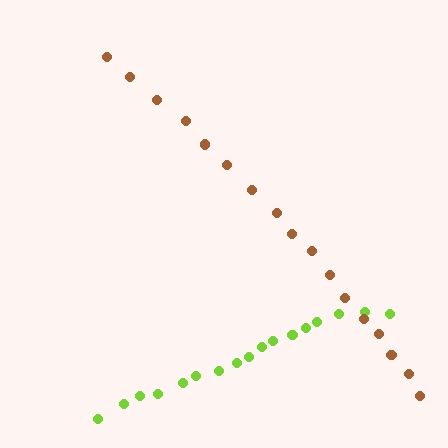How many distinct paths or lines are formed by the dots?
There are 2 distinct paths.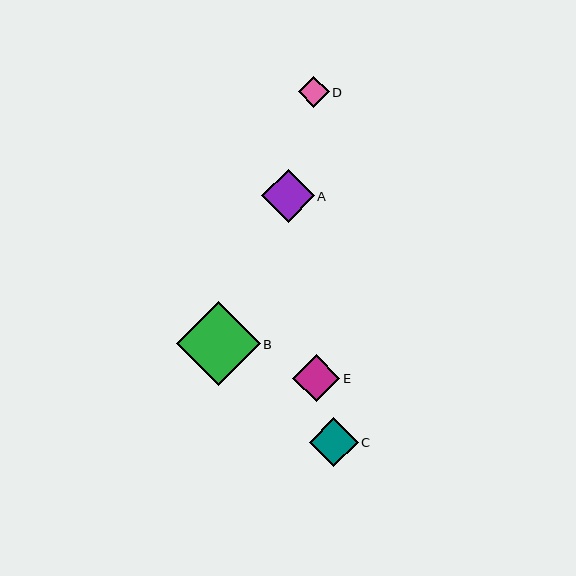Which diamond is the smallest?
Diamond D is the smallest with a size of approximately 31 pixels.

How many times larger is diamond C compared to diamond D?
Diamond C is approximately 1.6 times the size of diamond D.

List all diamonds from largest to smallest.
From largest to smallest: B, A, C, E, D.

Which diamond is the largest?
Diamond B is the largest with a size of approximately 84 pixels.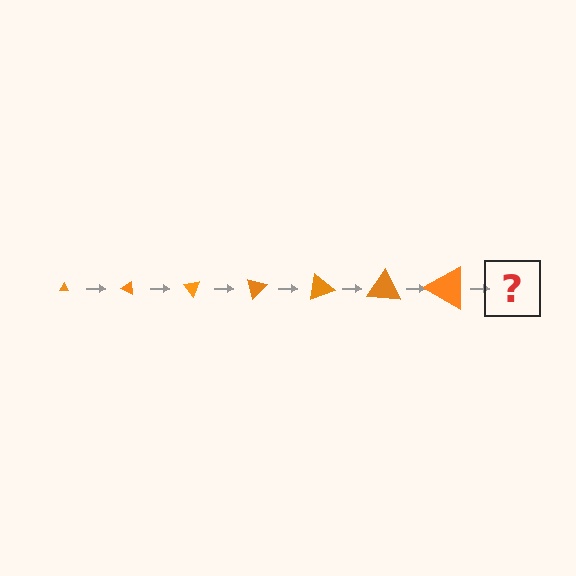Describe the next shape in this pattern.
It should be a triangle, larger than the previous one and rotated 175 degrees from the start.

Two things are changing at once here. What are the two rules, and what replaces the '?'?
The two rules are that the triangle grows larger each step and it rotates 25 degrees each step. The '?' should be a triangle, larger than the previous one and rotated 175 degrees from the start.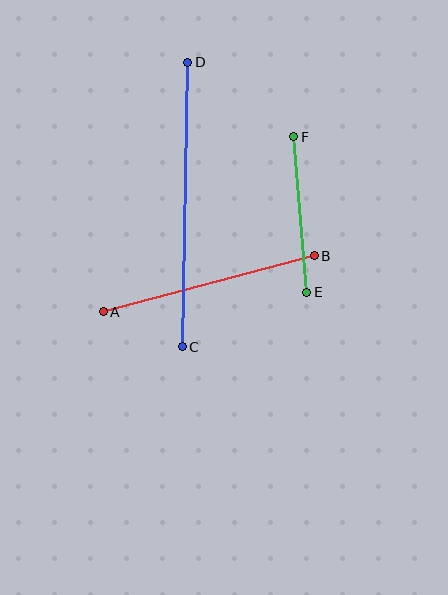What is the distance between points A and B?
The distance is approximately 218 pixels.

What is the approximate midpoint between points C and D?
The midpoint is at approximately (185, 204) pixels.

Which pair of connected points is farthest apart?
Points C and D are farthest apart.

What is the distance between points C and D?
The distance is approximately 285 pixels.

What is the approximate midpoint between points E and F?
The midpoint is at approximately (300, 215) pixels.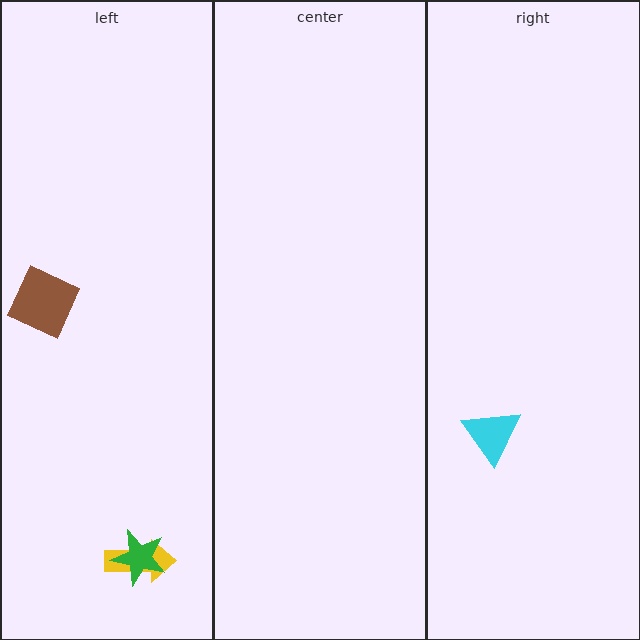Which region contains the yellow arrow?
The left region.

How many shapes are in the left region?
3.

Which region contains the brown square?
The left region.